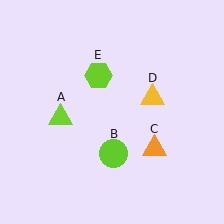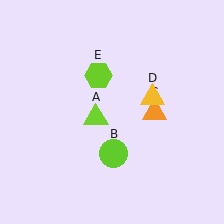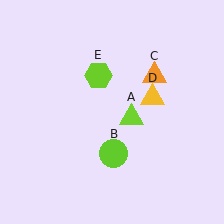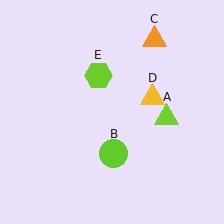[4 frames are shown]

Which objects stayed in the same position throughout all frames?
Lime circle (object B) and yellow triangle (object D) and lime hexagon (object E) remained stationary.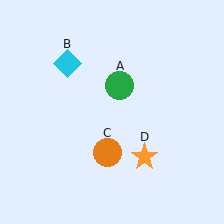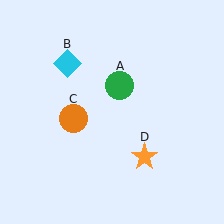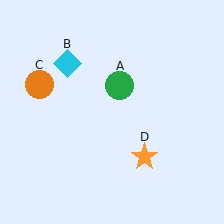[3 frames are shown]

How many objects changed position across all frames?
1 object changed position: orange circle (object C).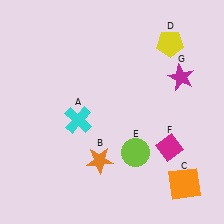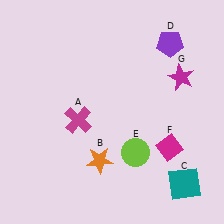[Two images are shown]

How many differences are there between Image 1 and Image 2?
There are 3 differences between the two images.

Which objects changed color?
A changed from cyan to magenta. C changed from orange to teal. D changed from yellow to purple.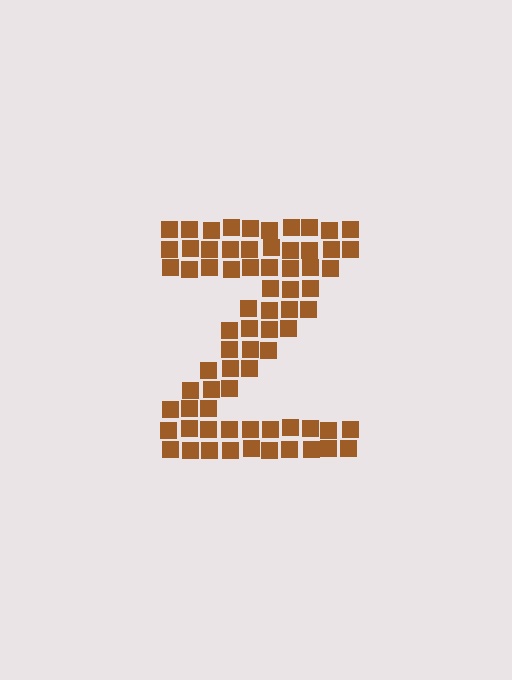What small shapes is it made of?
It is made of small squares.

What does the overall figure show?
The overall figure shows the letter Z.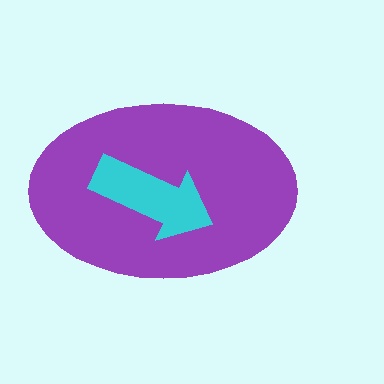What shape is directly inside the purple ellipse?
The cyan arrow.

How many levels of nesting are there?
2.